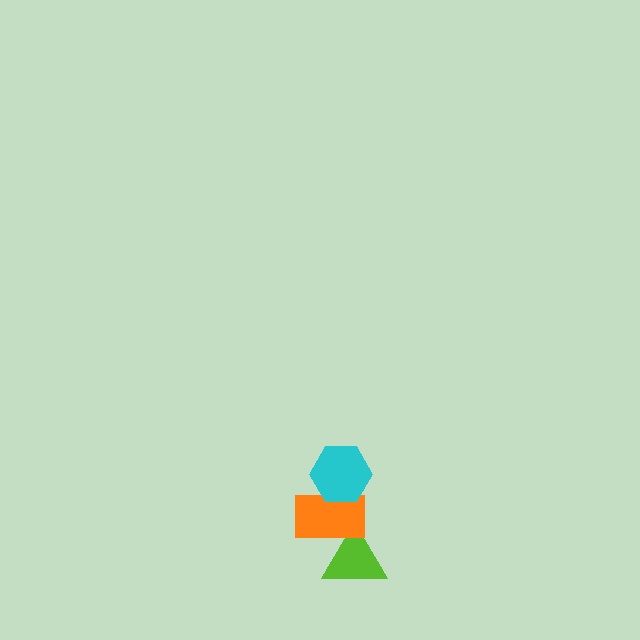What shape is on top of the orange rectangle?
The cyan hexagon is on top of the orange rectangle.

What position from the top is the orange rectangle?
The orange rectangle is 2nd from the top.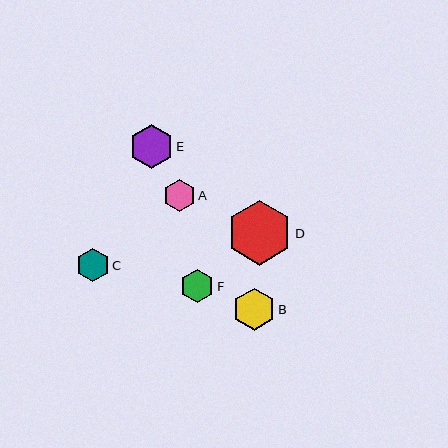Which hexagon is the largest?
Hexagon D is the largest with a size of approximately 64 pixels.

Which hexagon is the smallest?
Hexagon A is the smallest with a size of approximately 32 pixels.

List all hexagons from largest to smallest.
From largest to smallest: D, E, B, C, F, A.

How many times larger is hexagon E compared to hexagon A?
Hexagon E is approximately 1.4 times the size of hexagon A.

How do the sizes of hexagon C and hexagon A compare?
Hexagon C and hexagon A are approximately the same size.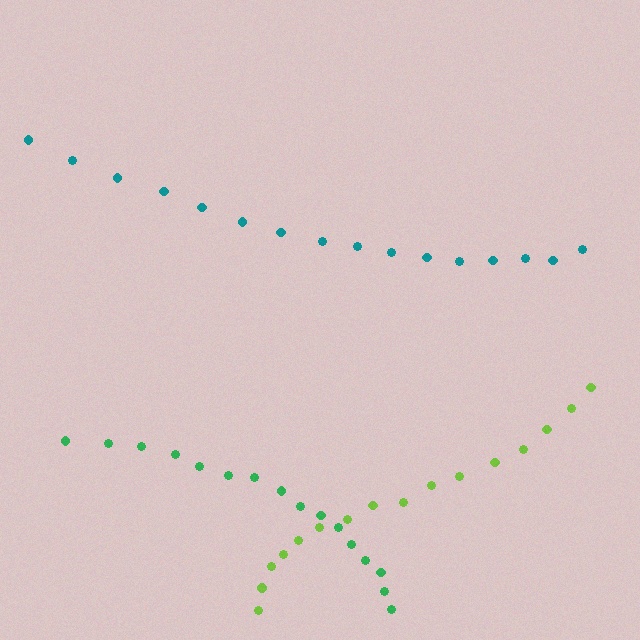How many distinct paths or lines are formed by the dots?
There are 3 distinct paths.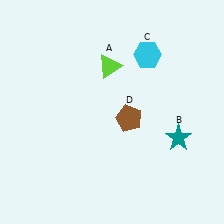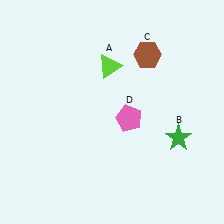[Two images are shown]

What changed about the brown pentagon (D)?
In Image 1, D is brown. In Image 2, it changed to pink.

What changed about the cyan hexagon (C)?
In Image 1, C is cyan. In Image 2, it changed to brown.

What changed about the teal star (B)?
In Image 1, B is teal. In Image 2, it changed to green.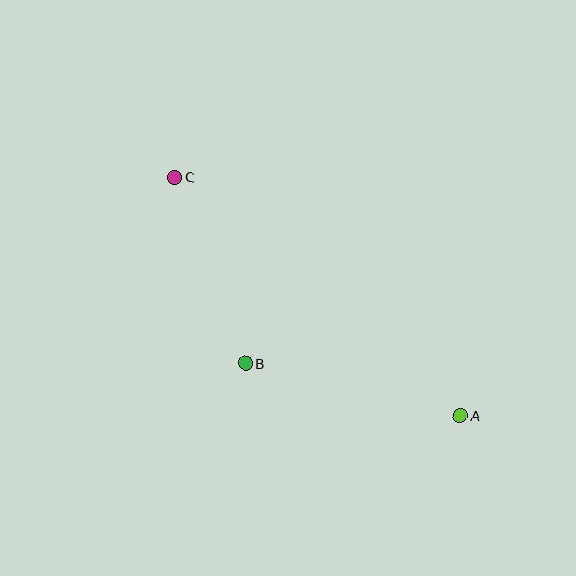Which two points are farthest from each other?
Points A and C are farthest from each other.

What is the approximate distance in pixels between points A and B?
The distance between A and B is approximately 221 pixels.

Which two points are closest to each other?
Points B and C are closest to each other.